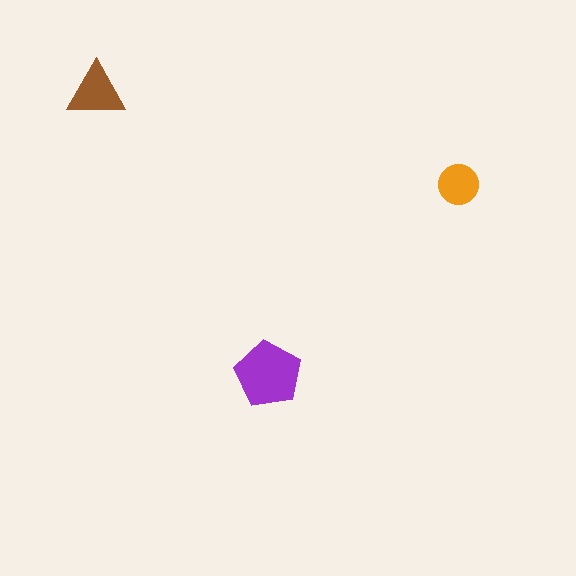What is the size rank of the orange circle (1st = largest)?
3rd.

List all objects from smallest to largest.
The orange circle, the brown triangle, the purple pentagon.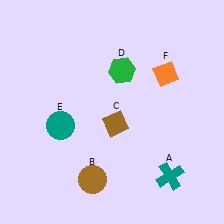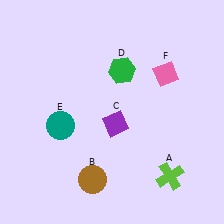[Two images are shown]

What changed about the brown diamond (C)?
In Image 1, C is brown. In Image 2, it changed to purple.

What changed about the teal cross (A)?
In Image 1, A is teal. In Image 2, it changed to lime.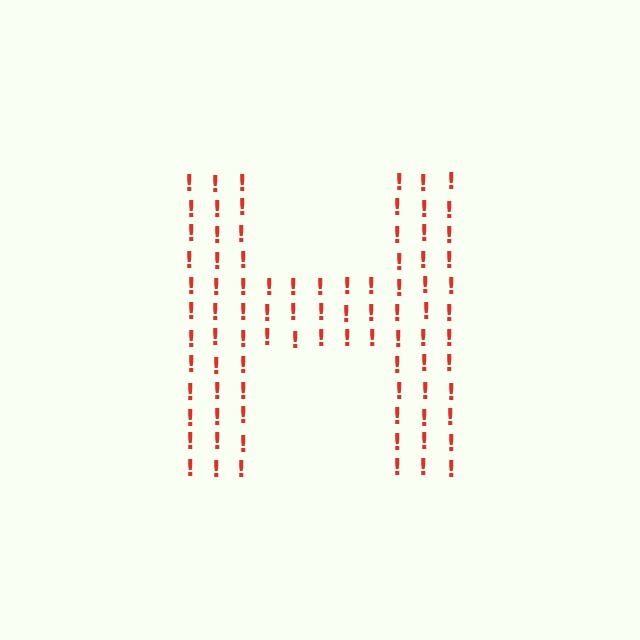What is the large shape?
The large shape is the letter H.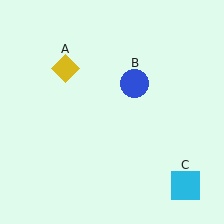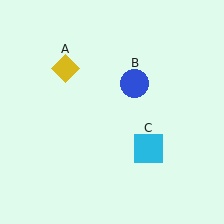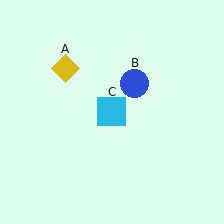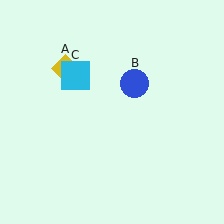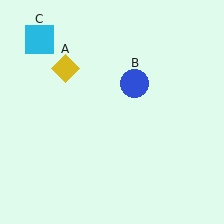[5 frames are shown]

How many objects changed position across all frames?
1 object changed position: cyan square (object C).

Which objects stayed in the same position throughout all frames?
Yellow diamond (object A) and blue circle (object B) remained stationary.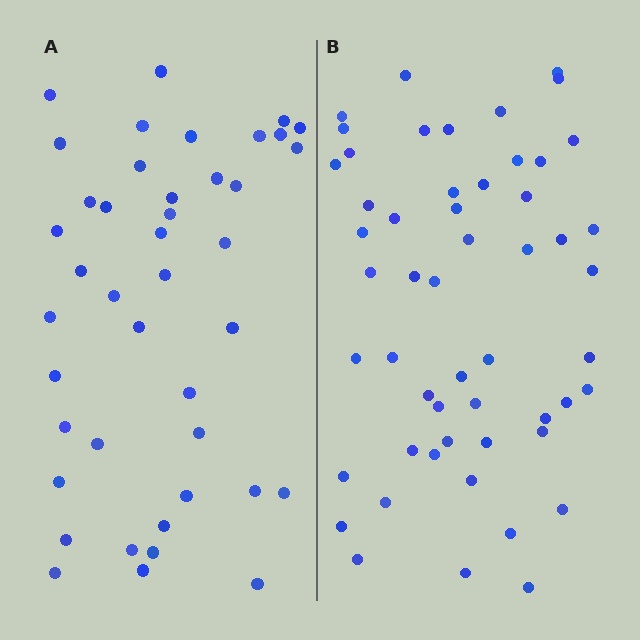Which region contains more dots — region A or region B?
Region B (the right region) has more dots.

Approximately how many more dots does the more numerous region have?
Region B has roughly 12 or so more dots than region A.